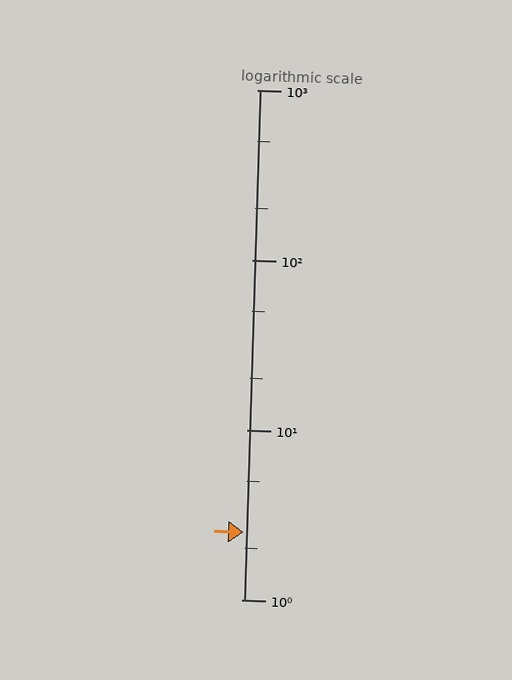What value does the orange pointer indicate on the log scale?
The pointer indicates approximately 2.5.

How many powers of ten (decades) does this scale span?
The scale spans 3 decades, from 1 to 1000.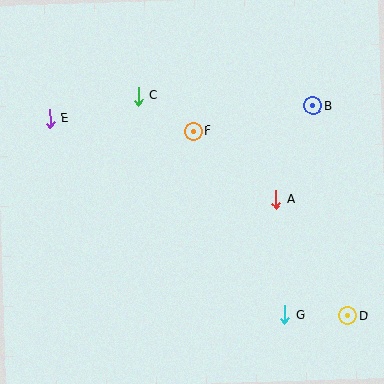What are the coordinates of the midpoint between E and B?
The midpoint between E and B is at (181, 112).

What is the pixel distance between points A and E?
The distance between A and E is 240 pixels.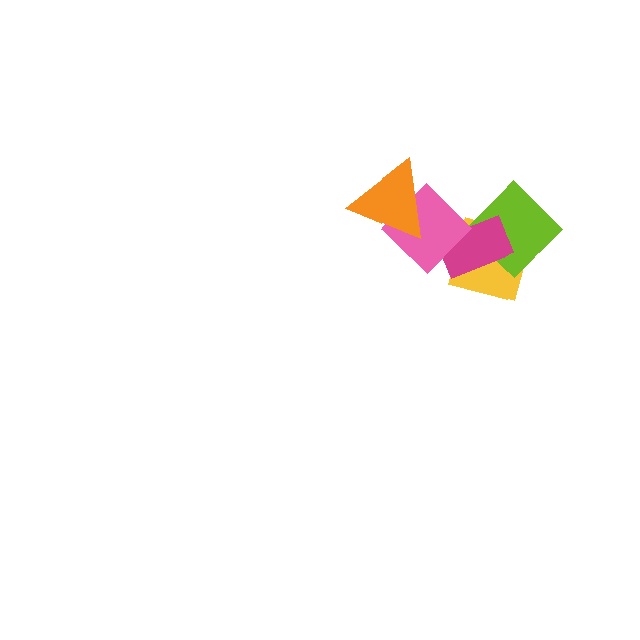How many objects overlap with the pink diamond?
3 objects overlap with the pink diamond.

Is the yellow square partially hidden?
Yes, it is partially covered by another shape.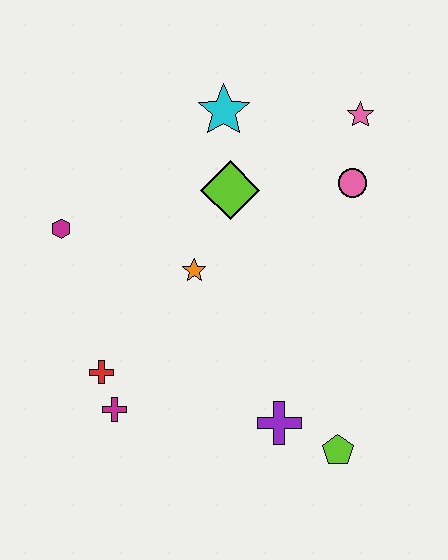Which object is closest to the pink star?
The pink circle is closest to the pink star.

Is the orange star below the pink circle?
Yes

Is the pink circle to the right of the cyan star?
Yes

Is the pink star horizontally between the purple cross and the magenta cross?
No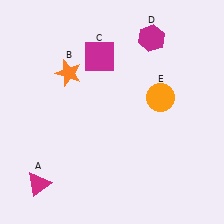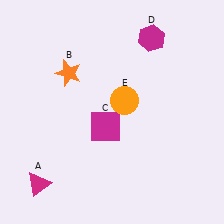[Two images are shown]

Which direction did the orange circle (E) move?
The orange circle (E) moved left.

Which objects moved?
The objects that moved are: the magenta square (C), the orange circle (E).